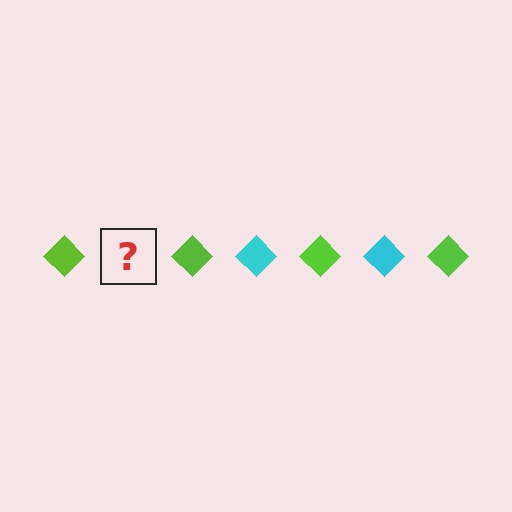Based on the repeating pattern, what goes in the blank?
The blank should be a cyan diamond.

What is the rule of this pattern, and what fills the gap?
The rule is that the pattern cycles through lime, cyan diamonds. The gap should be filled with a cyan diamond.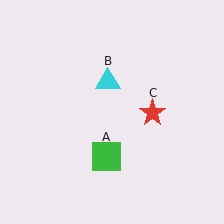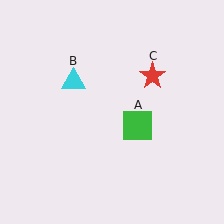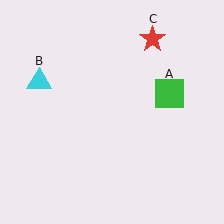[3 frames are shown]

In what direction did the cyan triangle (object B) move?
The cyan triangle (object B) moved left.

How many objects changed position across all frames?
3 objects changed position: green square (object A), cyan triangle (object B), red star (object C).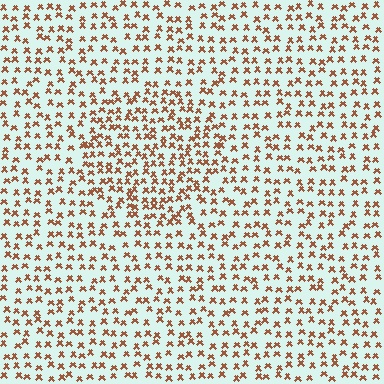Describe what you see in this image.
The image contains small brown elements arranged at two different densities. A circle-shaped region is visible where the elements are more densely packed than the surrounding area.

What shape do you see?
I see a circle.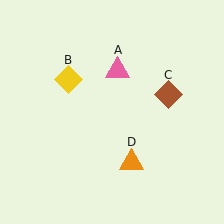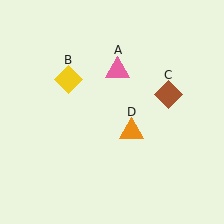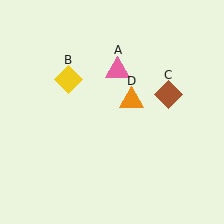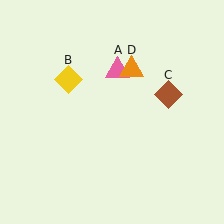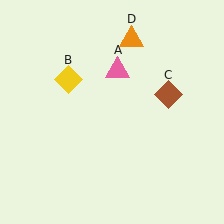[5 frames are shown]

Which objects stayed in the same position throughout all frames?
Pink triangle (object A) and yellow diamond (object B) and brown diamond (object C) remained stationary.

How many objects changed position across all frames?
1 object changed position: orange triangle (object D).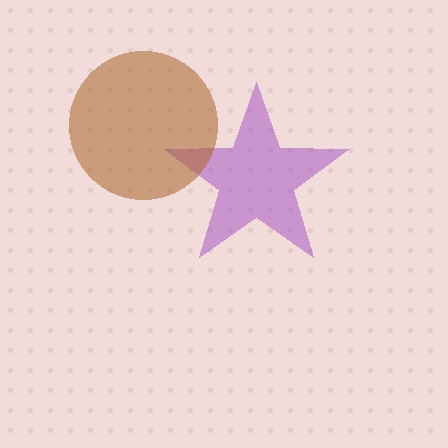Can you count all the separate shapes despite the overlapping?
Yes, there are 2 separate shapes.